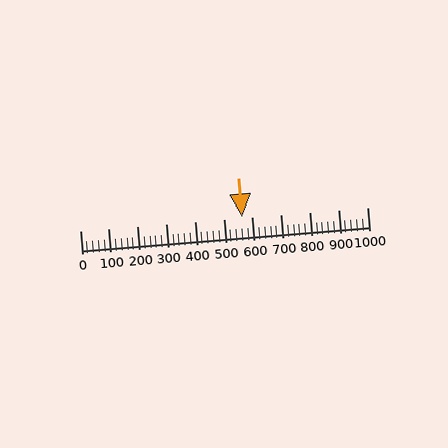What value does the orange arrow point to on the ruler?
The orange arrow points to approximately 563.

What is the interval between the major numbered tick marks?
The major tick marks are spaced 100 units apart.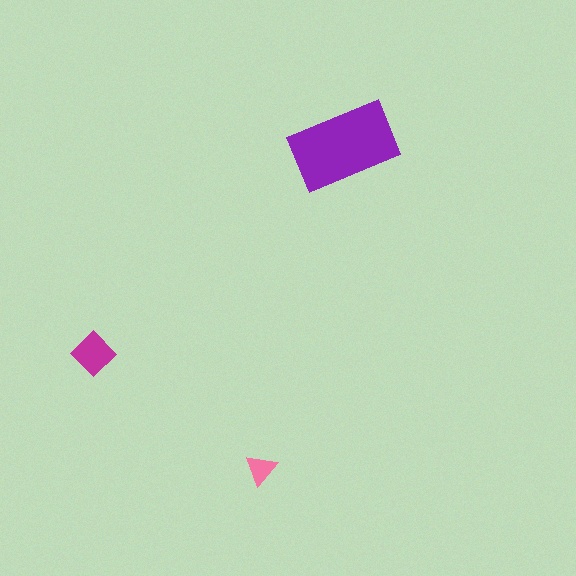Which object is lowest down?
The pink triangle is bottommost.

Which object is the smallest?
The pink triangle.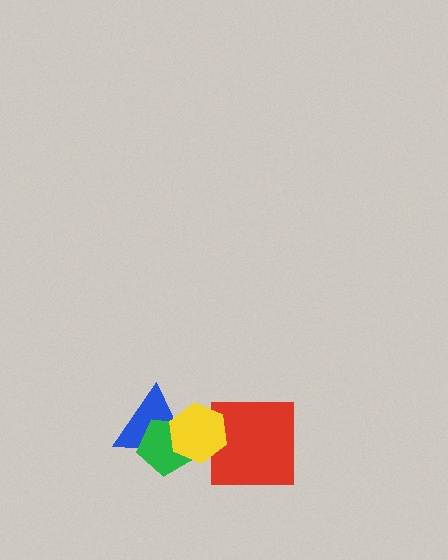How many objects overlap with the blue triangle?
2 objects overlap with the blue triangle.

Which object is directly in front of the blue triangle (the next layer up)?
The green pentagon is directly in front of the blue triangle.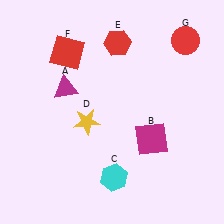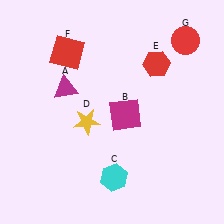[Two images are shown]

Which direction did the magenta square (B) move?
The magenta square (B) moved left.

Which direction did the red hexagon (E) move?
The red hexagon (E) moved right.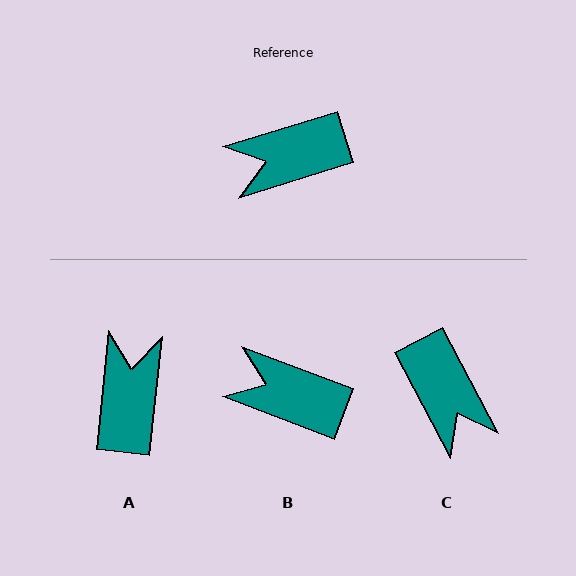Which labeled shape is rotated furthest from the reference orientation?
A, about 113 degrees away.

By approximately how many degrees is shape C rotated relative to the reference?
Approximately 101 degrees counter-clockwise.